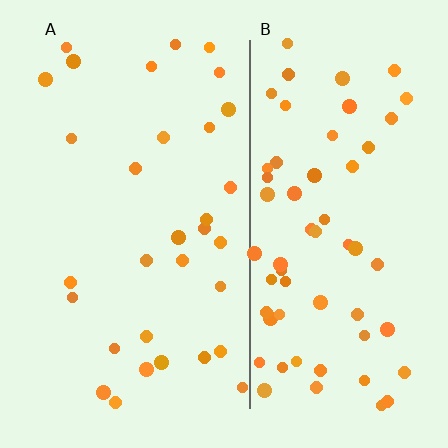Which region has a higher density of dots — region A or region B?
B (the right).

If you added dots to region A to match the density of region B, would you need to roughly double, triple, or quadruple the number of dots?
Approximately double.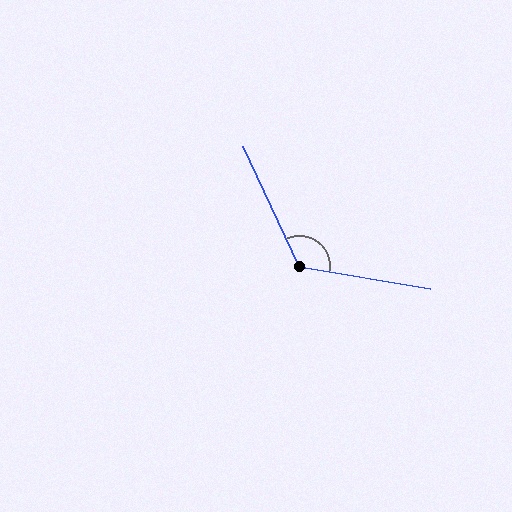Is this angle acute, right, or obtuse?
It is obtuse.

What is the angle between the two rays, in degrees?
Approximately 125 degrees.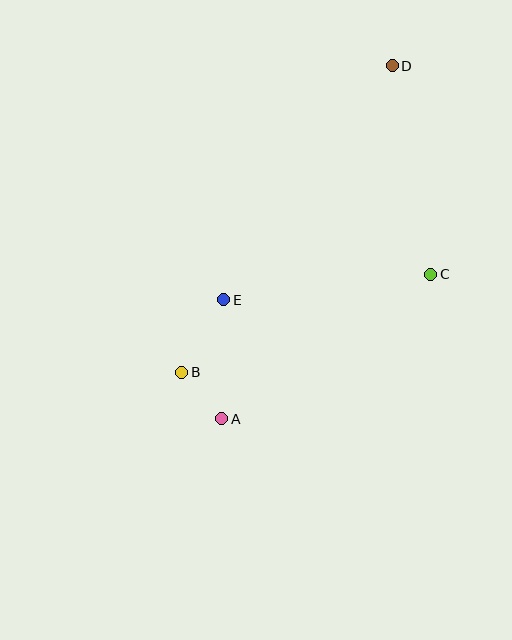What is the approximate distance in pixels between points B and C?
The distance between B and C is approximately 268 pixels.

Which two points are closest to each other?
Points A and B are closest to each other.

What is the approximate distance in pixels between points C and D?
The distance between C and D is approximately 212 pixels.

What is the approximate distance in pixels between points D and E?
The distance between D and E is approximately 288 pixels.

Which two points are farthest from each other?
Points A and D are farthest from each other.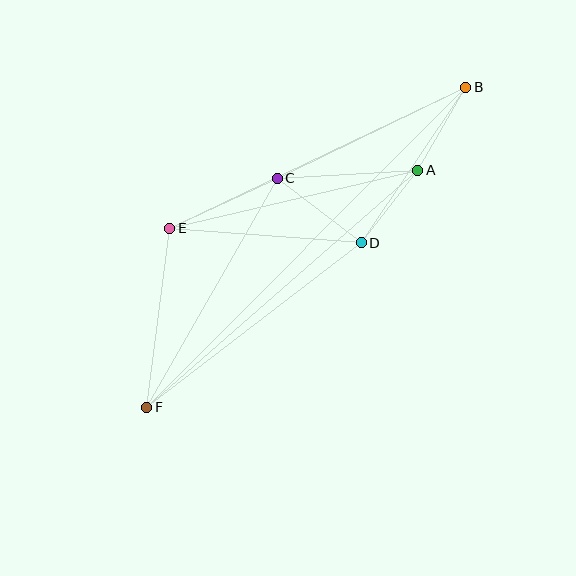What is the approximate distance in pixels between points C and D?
The distance between C and D is approximately 106 pixels.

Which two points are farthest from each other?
Points B and F are farthest from each other.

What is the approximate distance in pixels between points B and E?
The distance between B and E is approximately 328 pixels.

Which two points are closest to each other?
Points A and D are closest to each other.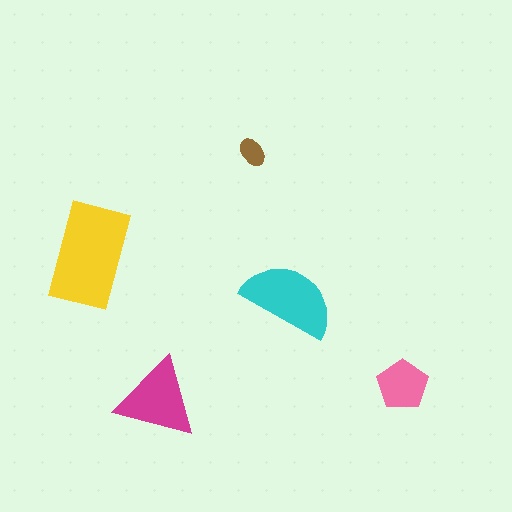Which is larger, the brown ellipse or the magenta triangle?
The magenta triangle.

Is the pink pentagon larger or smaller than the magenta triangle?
Smaller.